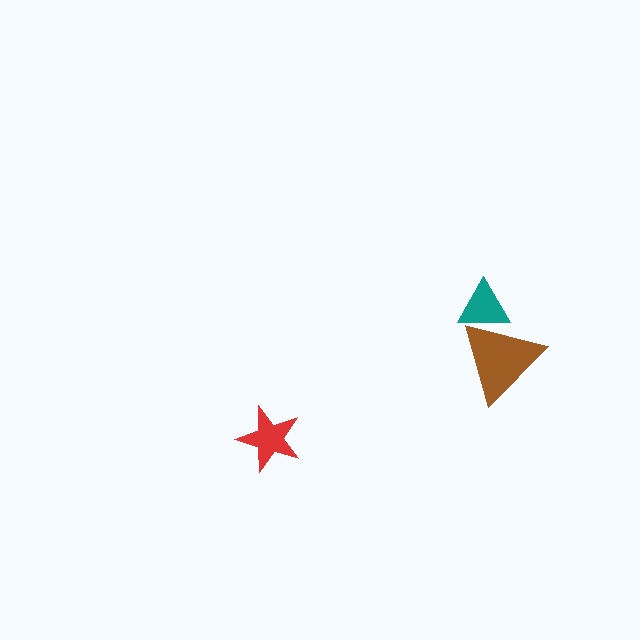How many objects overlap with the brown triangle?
1 object overlaps with the brown triangle.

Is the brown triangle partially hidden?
No, no other shape covers it.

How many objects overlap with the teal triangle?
1 object overlaps with the teal triangle.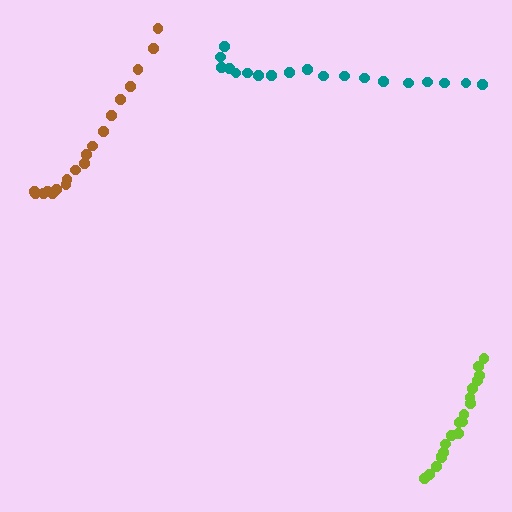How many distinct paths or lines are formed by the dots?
There are 3 distinct paths.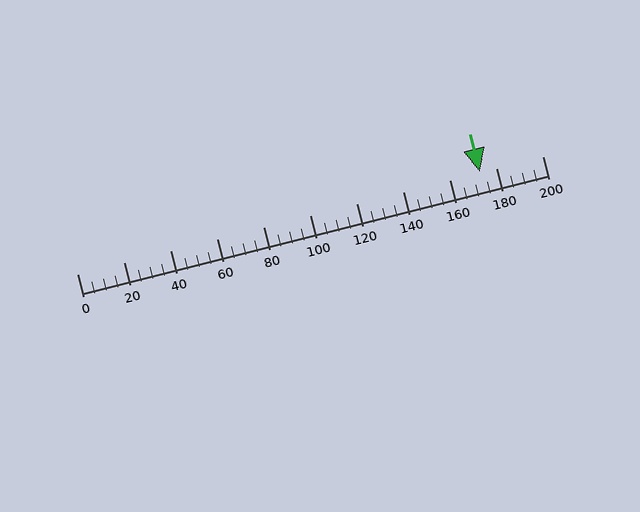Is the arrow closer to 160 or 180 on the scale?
The arrow is closer to 180.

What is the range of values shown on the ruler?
The ruler shows values from 0 to 200.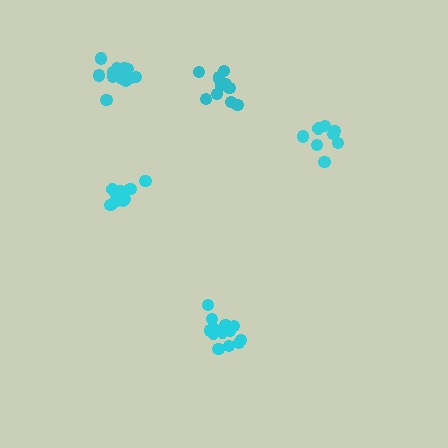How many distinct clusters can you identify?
There are 5 distinct clusters.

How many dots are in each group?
Group 1: 11 dots, Group 2: 9 dots, Group 3: 8 dots, Group 4: 14 dots, Group 5: 12 dots (54 total).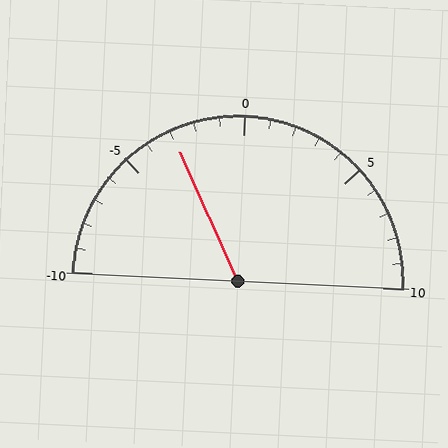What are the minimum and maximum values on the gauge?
The gauge ranges from -10 to 10.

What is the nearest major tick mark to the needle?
The nearest major tick mark is -5.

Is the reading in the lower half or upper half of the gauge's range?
The reading is in the lower half of the range (-10 to 10).